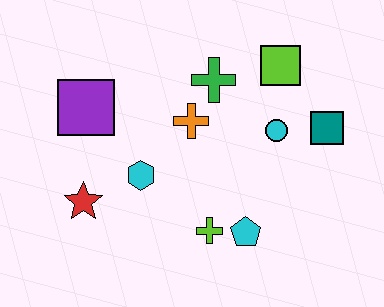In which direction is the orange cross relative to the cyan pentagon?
The orange cross is above the cyan pentagon.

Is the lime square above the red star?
Yes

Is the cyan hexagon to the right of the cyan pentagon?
No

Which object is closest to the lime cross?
The cyan pentagon is closest to the lime cross.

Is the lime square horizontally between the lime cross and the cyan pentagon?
No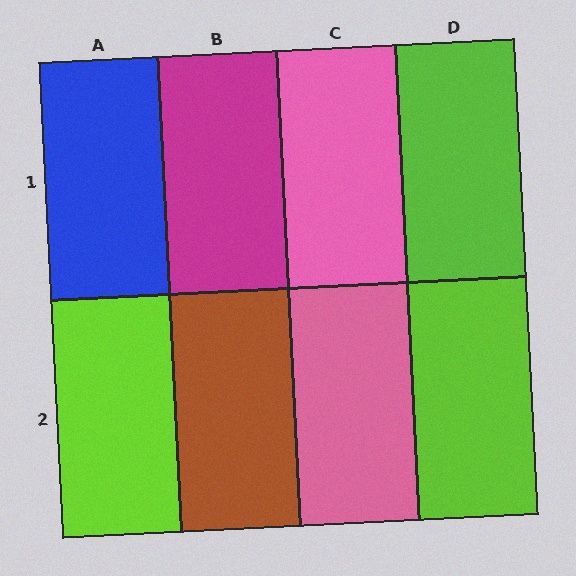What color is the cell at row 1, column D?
Lime.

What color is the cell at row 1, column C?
Pink.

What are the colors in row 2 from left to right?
Lime, brown, pink, lime.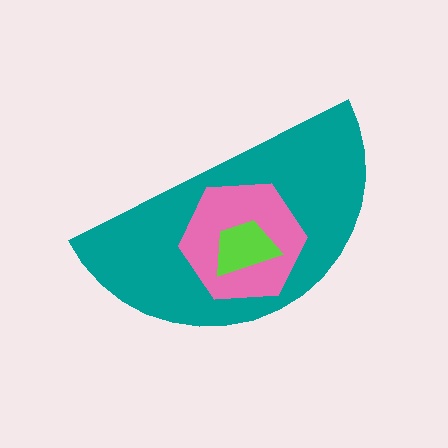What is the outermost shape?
The teal semicircle.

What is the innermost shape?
The lime trapezoid.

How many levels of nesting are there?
3.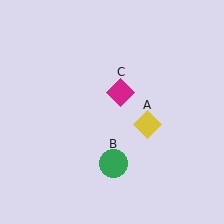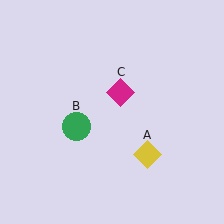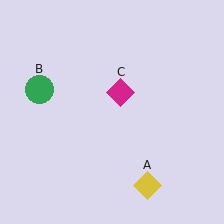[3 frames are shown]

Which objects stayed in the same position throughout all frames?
Magenta diamond (object C) remained stationary.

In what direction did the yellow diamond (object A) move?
The yellow diamond (object A) moved down.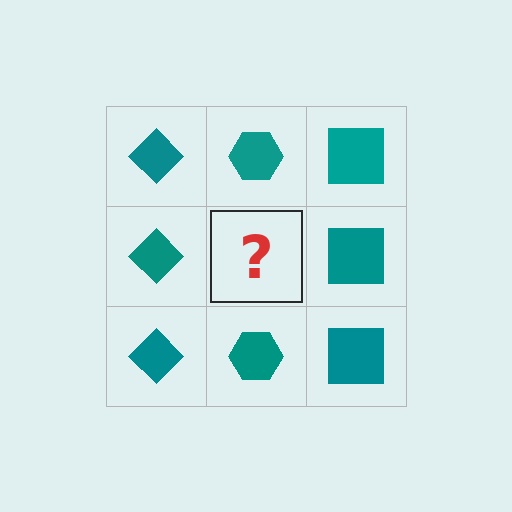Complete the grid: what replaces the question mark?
The question mark should be replaced with a teal hexagon.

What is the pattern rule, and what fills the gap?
The rule is that each column has a consistent shape. The gap should be filled with a teal hexagon.